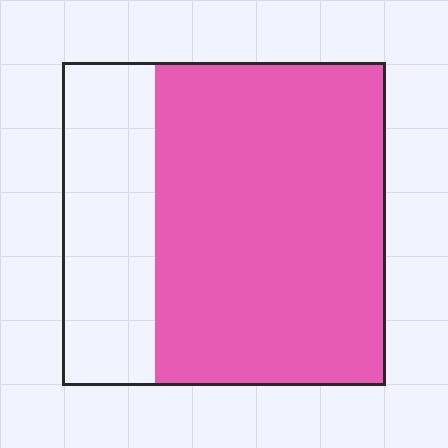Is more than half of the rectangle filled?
Yes.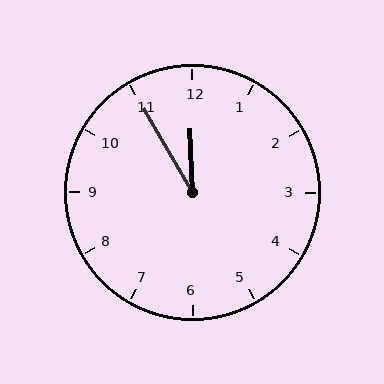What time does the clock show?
11:55.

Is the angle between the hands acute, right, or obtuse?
It is acute.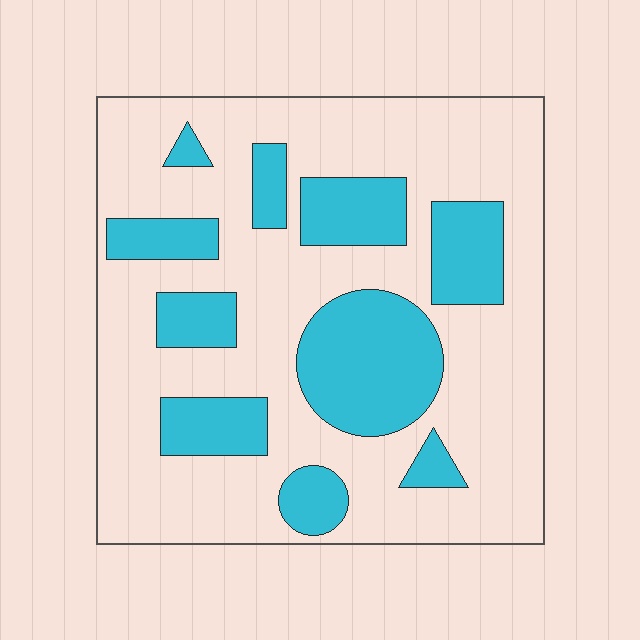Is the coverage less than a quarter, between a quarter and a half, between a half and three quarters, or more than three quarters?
Between a quarter and a half.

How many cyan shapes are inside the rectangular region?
10.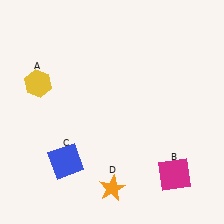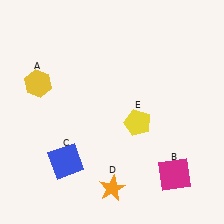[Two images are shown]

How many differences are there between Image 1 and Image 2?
There is 1 difference between the two images.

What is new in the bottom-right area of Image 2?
A yellow pentagon (E) was added in the bottom-right area of Image 2.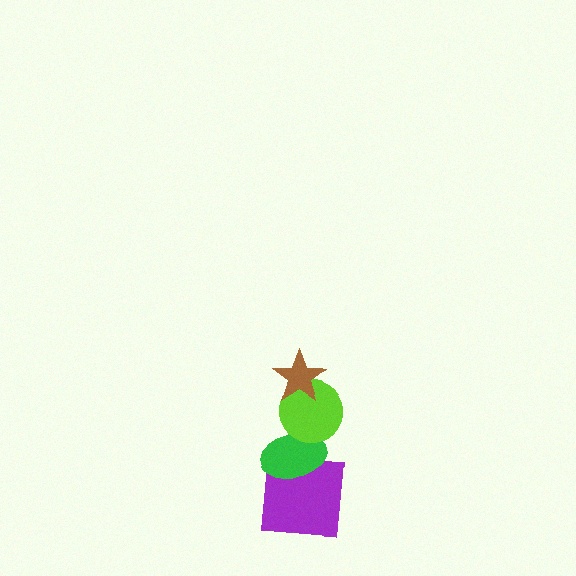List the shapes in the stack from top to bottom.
From top to bottom: the brown star, the lime circle, the green ellipse, the purple square.